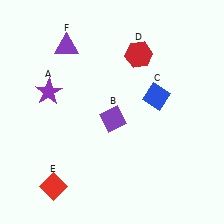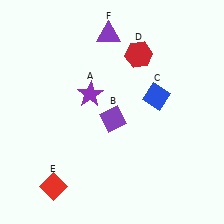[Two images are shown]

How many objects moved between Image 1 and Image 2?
2 objects moved between the two images.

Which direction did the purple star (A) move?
The purple star (A) moved right.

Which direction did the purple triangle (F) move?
The purple triangle (F) moved right.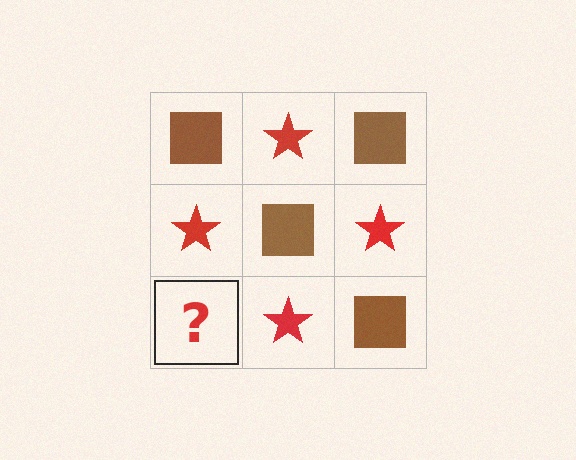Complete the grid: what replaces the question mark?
The question mark should be replaced with a brown square.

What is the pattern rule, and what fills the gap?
The rule is that it alternates brown square and red star in a checkerboard pattern. The gap should be filled with a brown square.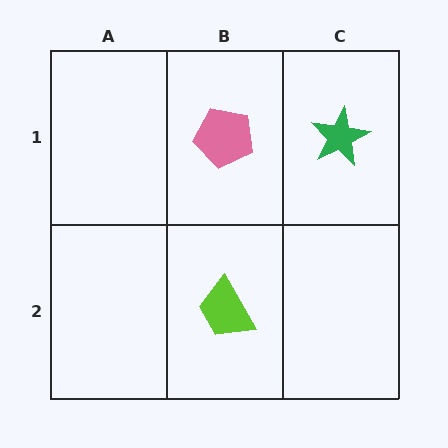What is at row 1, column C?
A green star.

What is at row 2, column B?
A lime trapezoid.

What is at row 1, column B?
A pink pentagon.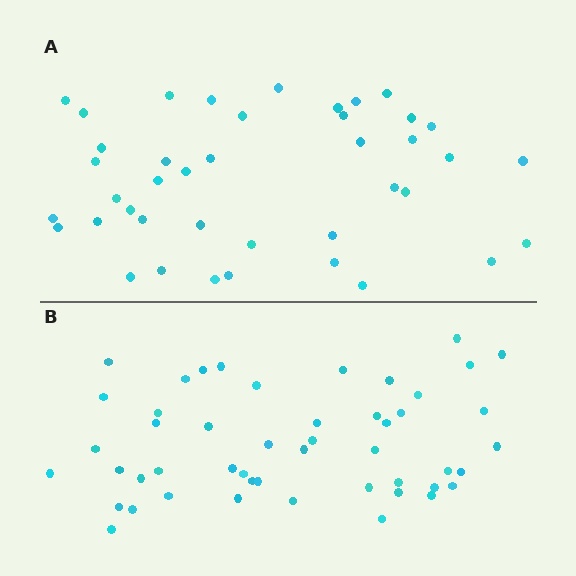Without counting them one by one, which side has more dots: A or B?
Region B (the bottom region) has more dots.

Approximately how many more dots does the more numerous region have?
Region B has roughly 8 or so more dots than region A.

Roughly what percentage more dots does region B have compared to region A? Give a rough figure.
About 20% more.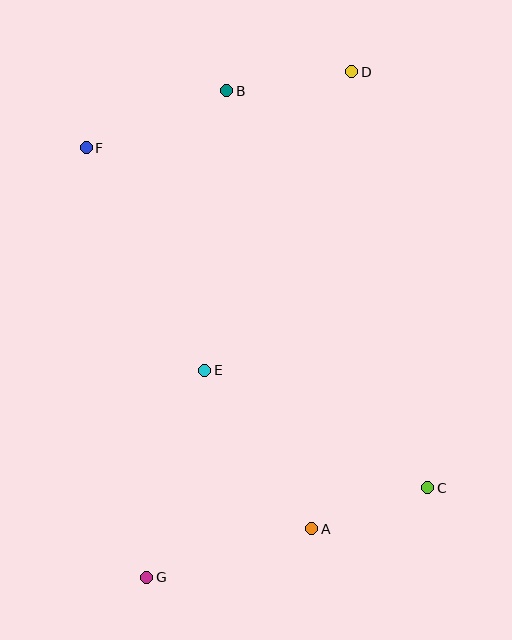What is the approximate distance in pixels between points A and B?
The distance between A and B is approximately 446 pixels.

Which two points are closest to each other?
Points A and C are closest to each other.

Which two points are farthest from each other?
Points D and G are farthest from each other.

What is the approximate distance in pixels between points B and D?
The distance between B and D is approximately 126 pixels.